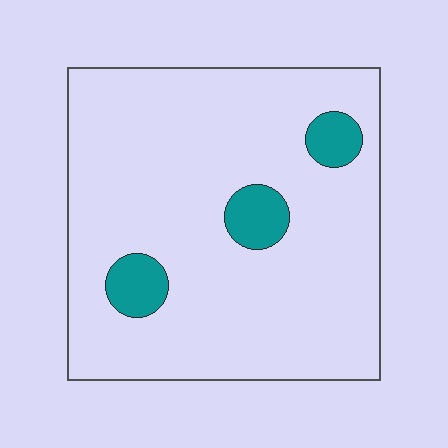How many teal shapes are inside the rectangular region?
3.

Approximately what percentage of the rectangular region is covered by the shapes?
Approximately 10%.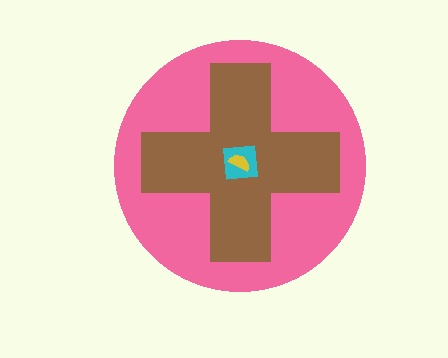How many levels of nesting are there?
4.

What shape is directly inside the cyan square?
The yellow semicircle.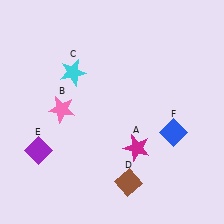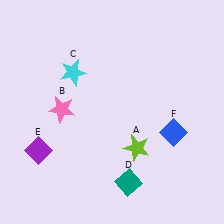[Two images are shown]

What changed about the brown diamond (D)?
In Image 1, D is brown. In Image 2, it changed to teal.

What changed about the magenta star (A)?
In Image 1, A is magenta. In Image 2, it changed to lime.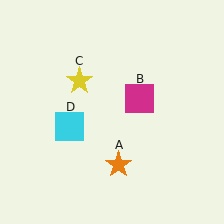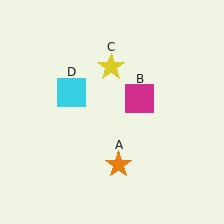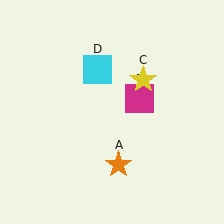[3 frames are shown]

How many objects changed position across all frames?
2 objects changed position: yellow star (object C), cyan square (object D).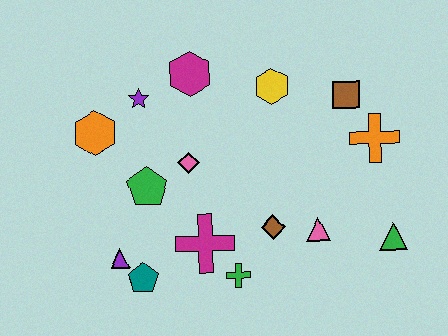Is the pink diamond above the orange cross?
No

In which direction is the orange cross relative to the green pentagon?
The orange cross is to the right of the green pentagon.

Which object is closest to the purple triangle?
The teal pentagon is closest to the purple triangle.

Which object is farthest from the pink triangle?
The orange hexagon is farthest from the pink triangle.